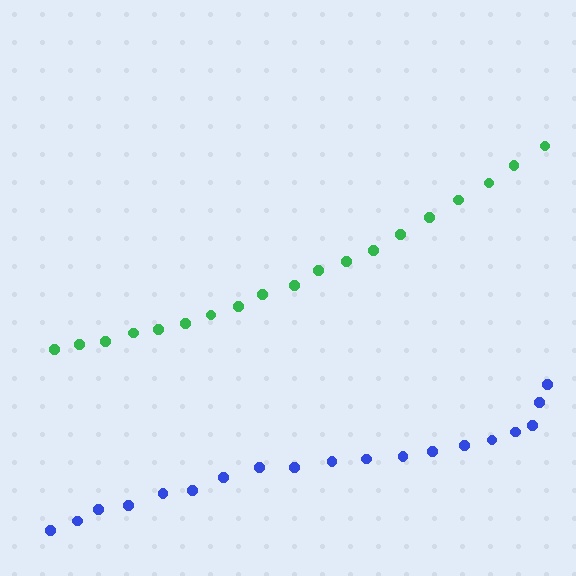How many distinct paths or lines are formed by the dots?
There are 2 distinct paths.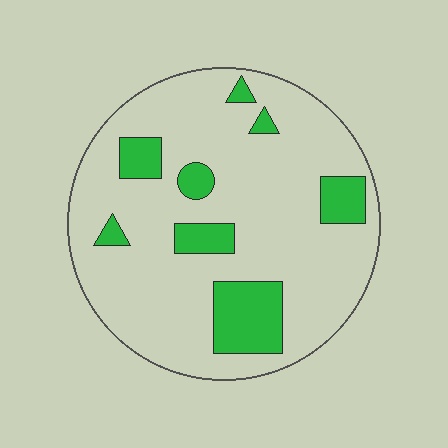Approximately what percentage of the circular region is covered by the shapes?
Approximately 20%.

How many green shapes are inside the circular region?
8.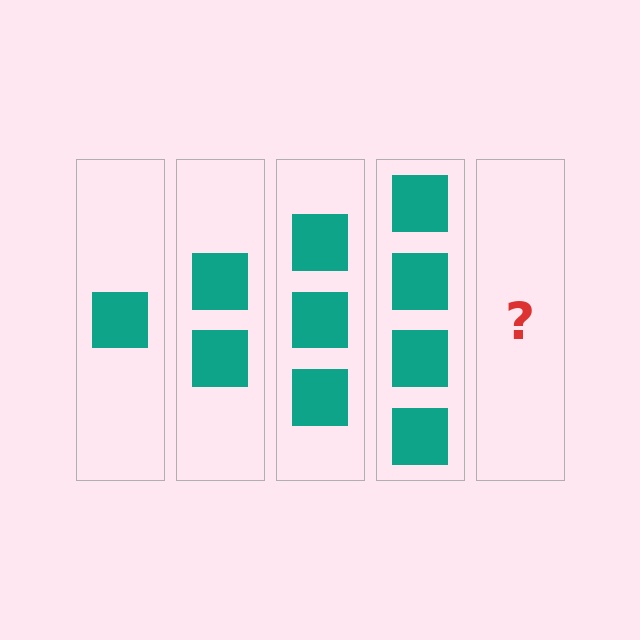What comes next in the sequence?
The next element should be 5 squares.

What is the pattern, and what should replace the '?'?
The pattern is that each step adds one more square. The '?' should be 5 squares.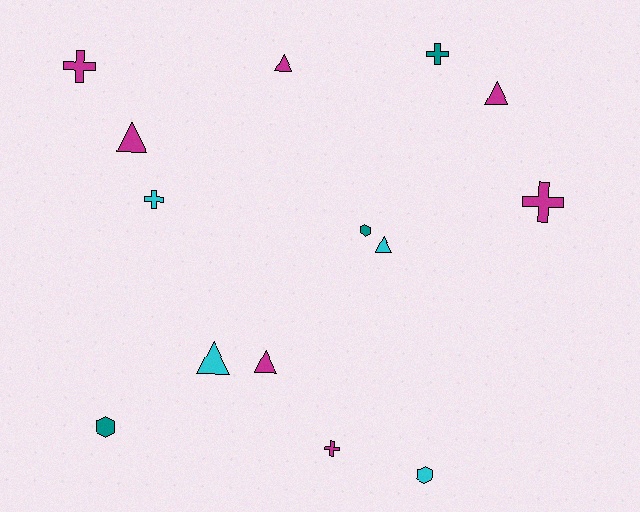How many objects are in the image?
There are 14 objects.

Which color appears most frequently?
Magenta, with 7 objects.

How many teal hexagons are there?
There are 2 teal hexagons.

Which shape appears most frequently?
Triangle, with 6 objects.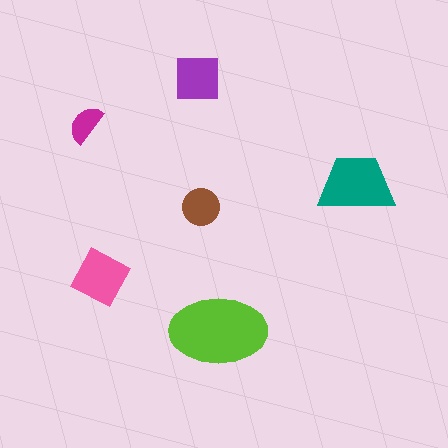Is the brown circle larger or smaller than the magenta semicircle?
Larger.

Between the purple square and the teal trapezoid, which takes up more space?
The teal trapezoid.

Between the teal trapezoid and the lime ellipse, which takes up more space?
The lime ellipse.